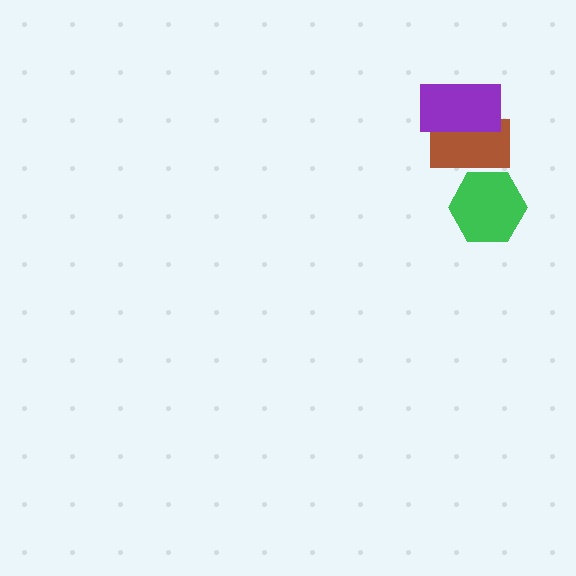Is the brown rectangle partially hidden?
Yes, it is partially covered by another shape.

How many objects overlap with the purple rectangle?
1 object overlaps with the purple rectangle.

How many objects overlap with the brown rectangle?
2 objects overlap with the brown rectangle.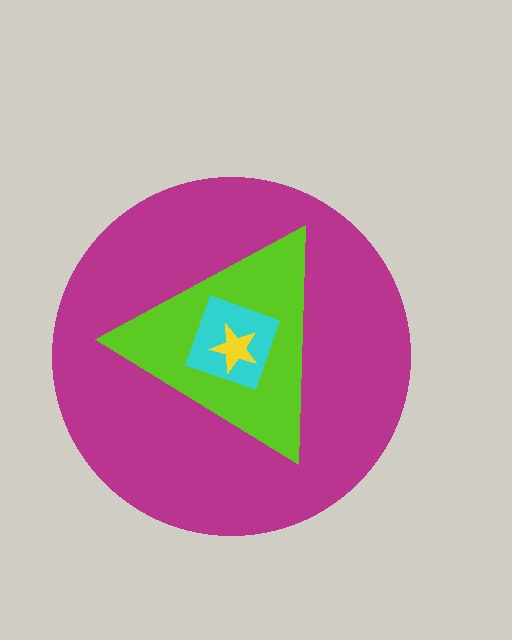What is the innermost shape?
The yellow star.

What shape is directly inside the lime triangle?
The cyan square.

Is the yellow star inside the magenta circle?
Yes.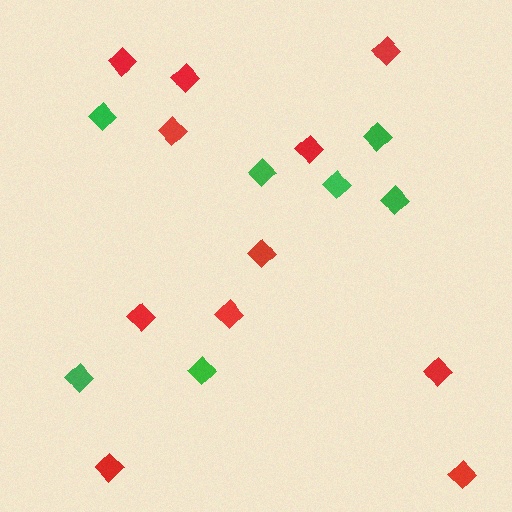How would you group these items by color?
There are 2 groups: one group of green diamonds (7) and one group of red diamonds (11).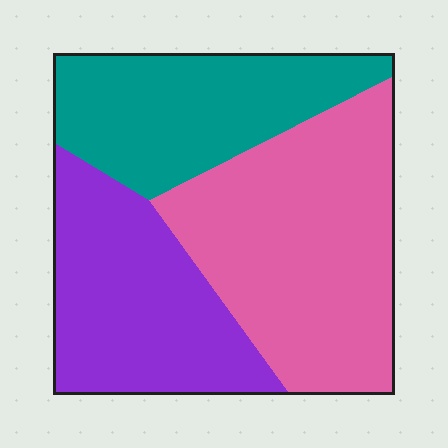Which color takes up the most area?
Pink, at roughly 40%.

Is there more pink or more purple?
Pink.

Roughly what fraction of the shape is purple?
Purple takes up about one third (1/3) of the shape.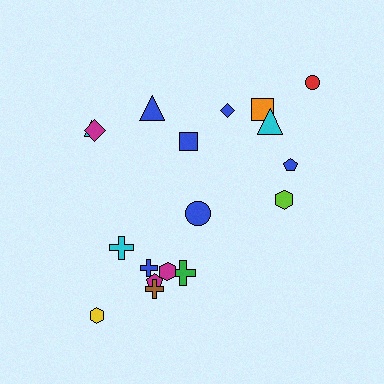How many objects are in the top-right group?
There are 7 objects.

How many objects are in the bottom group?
There are 8 objects.